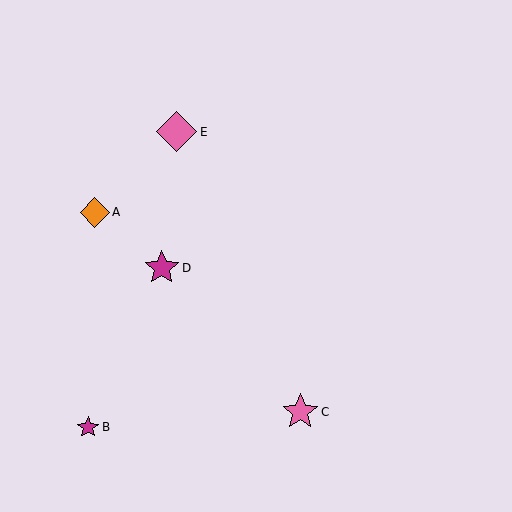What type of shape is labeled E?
Shape E is a pink diamond.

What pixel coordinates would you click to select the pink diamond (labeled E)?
Click at (177, 132) to select the pink diamond E.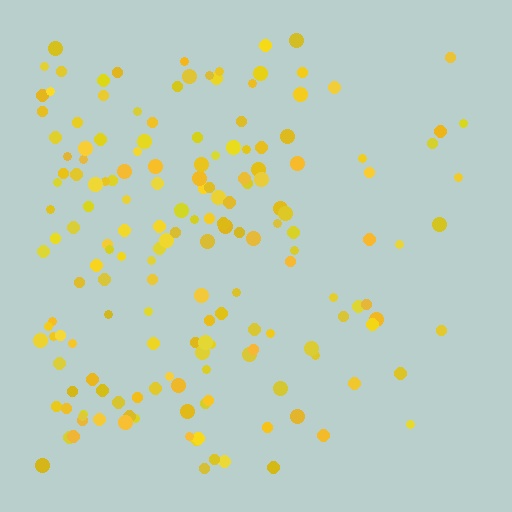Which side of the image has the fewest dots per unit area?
The right.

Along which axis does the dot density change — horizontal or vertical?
Horizontal.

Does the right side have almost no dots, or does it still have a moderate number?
Still a moderate number, just noticeably fewer than the left.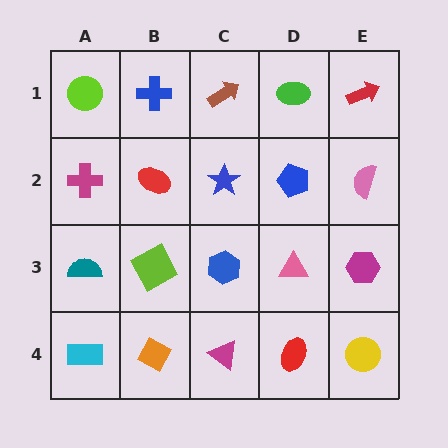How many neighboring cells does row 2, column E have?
3.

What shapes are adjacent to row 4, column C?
A blue hexagon (row 3, column C), an orange diamond (row 4, column B), a red ellipse (row 4, column D).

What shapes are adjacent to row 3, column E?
A pink semicircle (row 2, column E), a yellow circle (row 4, column E), a pink triangle (row 3, column D).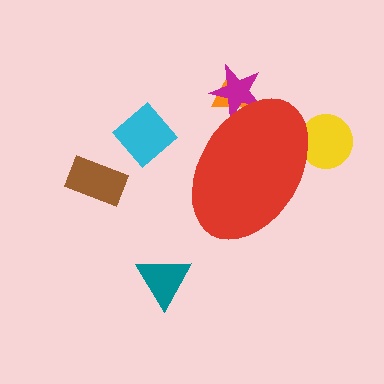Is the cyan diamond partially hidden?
No, the cyan diamond is fully visible.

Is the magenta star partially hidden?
Yes, the magenta star is partially hidden behind the red ellipse.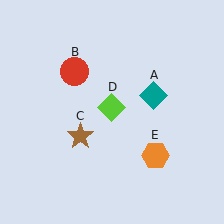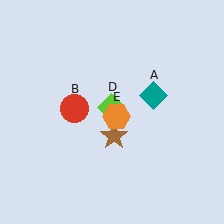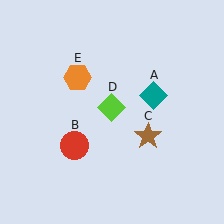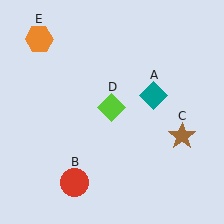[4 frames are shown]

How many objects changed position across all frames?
3 objects changed position: red circle (object B), brown star (object C), orange hexagon (object E).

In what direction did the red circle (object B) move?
The red circle (object B) moved down.